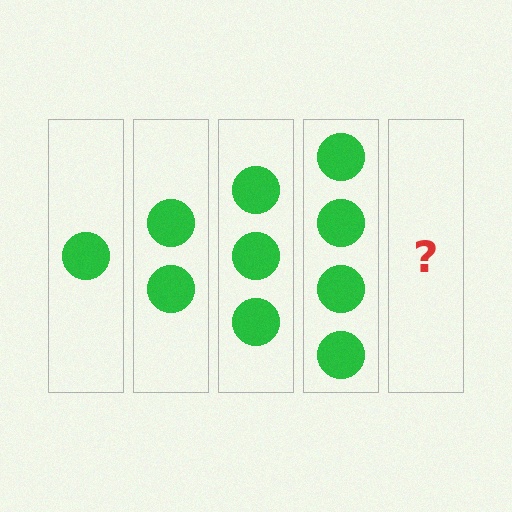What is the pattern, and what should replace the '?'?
The pattern is that each step adds one more circle. The '?' should be 5 circles.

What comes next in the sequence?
The next element should be 5 circles.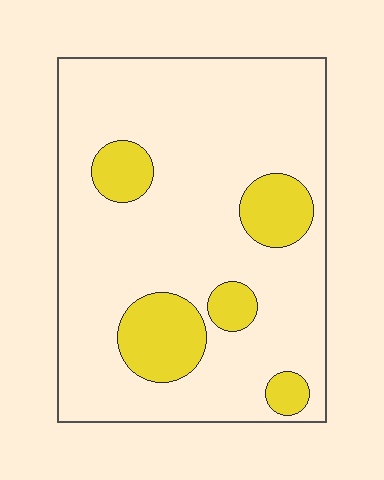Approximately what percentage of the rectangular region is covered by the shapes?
Approximately 20%.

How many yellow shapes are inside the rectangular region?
5.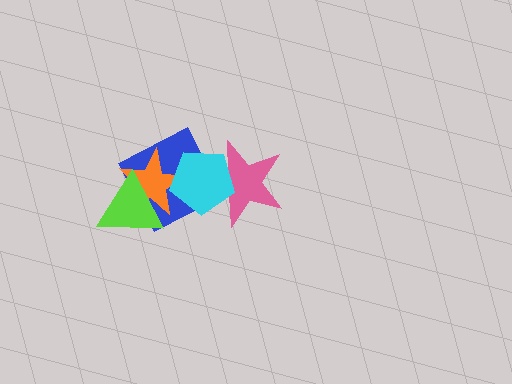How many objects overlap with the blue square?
4 objects overlap with the blue square.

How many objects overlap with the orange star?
3 objects overlap with the orange star.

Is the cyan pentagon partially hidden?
No, no other shape covers it.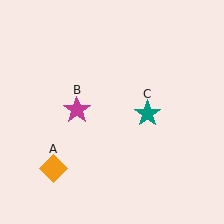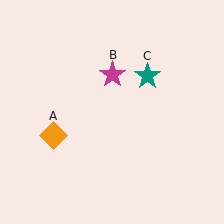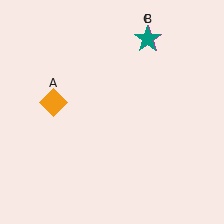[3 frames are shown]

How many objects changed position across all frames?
3 objects changed position: orange diamond (object A), magenta star (object B), teal star (object C).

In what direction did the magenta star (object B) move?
The magenta star (object B) moved up and to the right.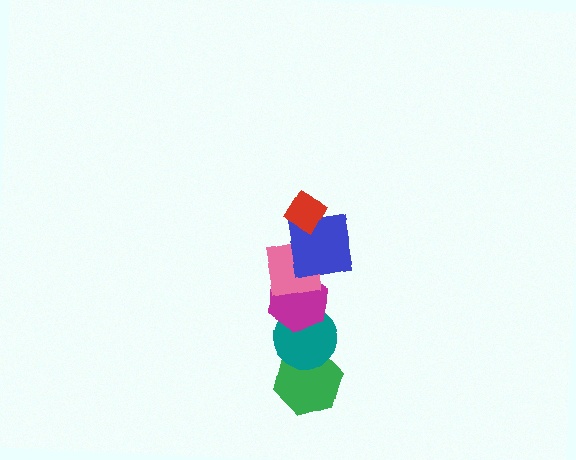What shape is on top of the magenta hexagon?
The pink square is on top of the magenta hexagon.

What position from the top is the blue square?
The blue square is 2nd from the top.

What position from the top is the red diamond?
The red diamond is 1st from the top.